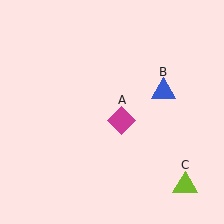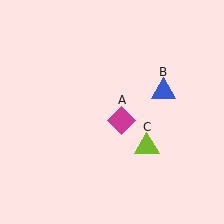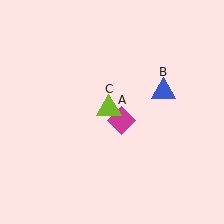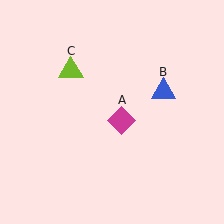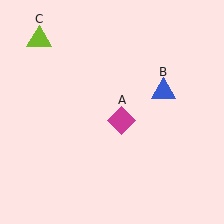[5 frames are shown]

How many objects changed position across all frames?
1 object changed position: lime triangle (object C).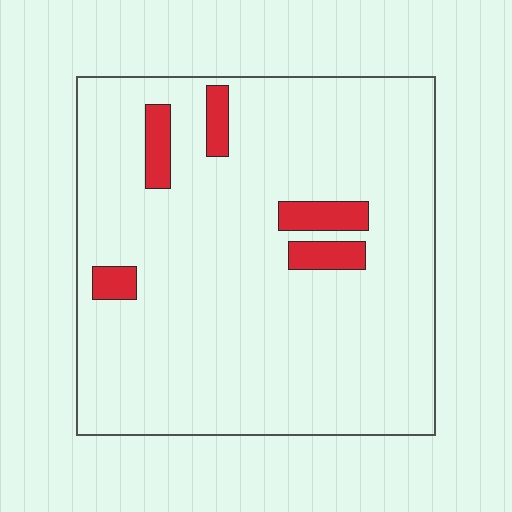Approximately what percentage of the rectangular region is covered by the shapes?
Approximately 10%.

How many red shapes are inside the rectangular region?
5.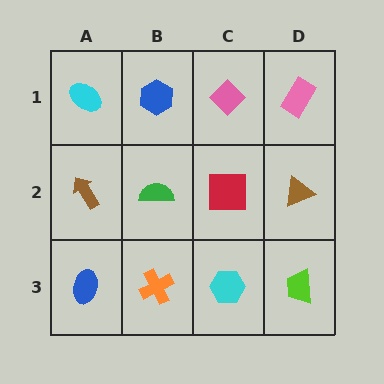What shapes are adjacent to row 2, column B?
A blue hexagon (row 1, column B), an orange cross (row 3, column B), a brown arrow (row 2, column A), a red square (row 2, column C).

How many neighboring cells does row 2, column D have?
3.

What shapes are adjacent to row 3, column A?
A brown arrow (row 2, column A), an orange cross (row 3, column B).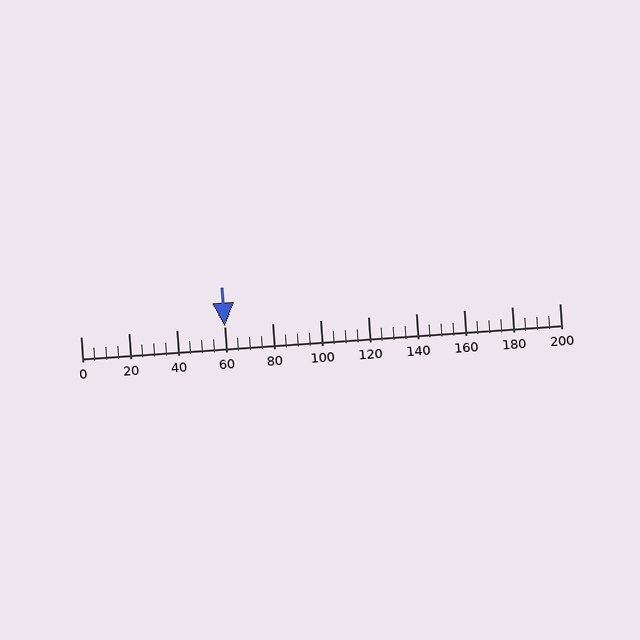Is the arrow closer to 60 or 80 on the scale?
The arrow is closer to 60.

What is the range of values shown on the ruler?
The ruler shows values from 0 to 200.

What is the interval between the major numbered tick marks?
The major tick marks are spaced 20 units apart.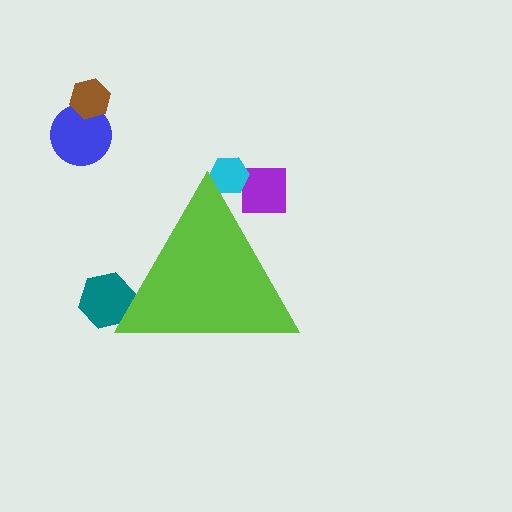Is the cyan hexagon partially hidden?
Yes, the cyan hexagon is partially hidden behind the lime triangle.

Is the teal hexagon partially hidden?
Yes, the teal hexagon is partially hidden behind the lime triangle.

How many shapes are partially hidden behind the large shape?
3 shapes are partially hidden.